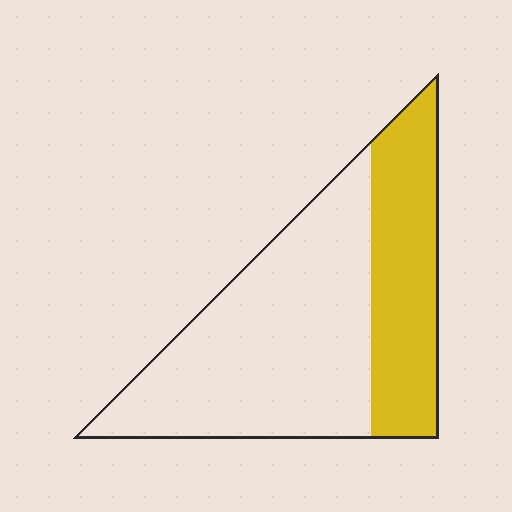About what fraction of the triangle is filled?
About one third (1/3).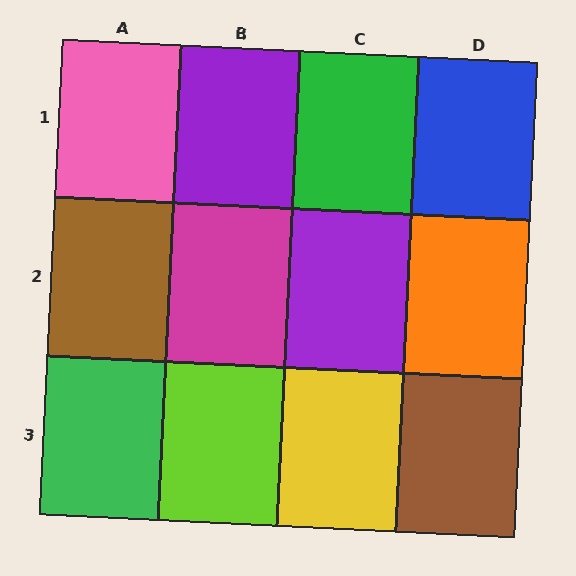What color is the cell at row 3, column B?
Lime.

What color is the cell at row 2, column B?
Magenta.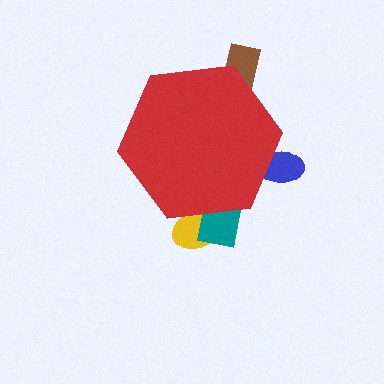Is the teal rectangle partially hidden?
Yes, the teal rectangle is partially hidden behind the red hexagon.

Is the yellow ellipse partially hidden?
Yes, the yellow ellipse is partially hidden behind the red hexagon.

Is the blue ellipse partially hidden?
Yes, the blue ellipse is partially hidden behind the red hexagon.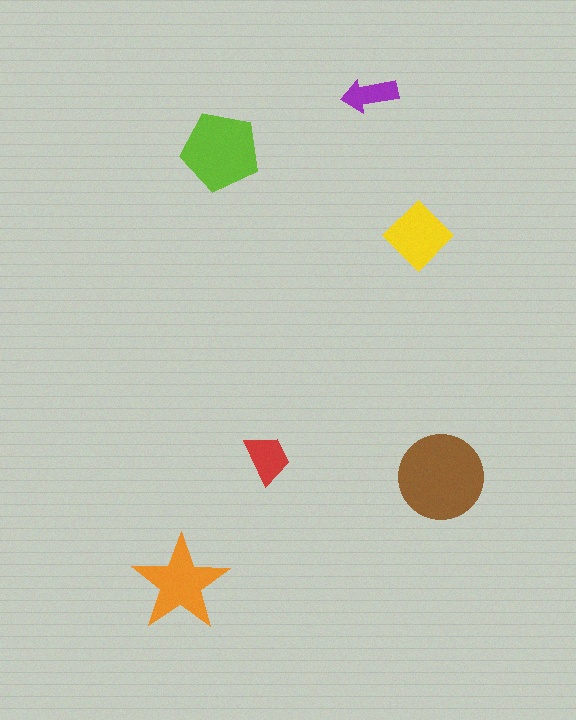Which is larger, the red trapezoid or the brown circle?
The brown circle.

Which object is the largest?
The brown circle.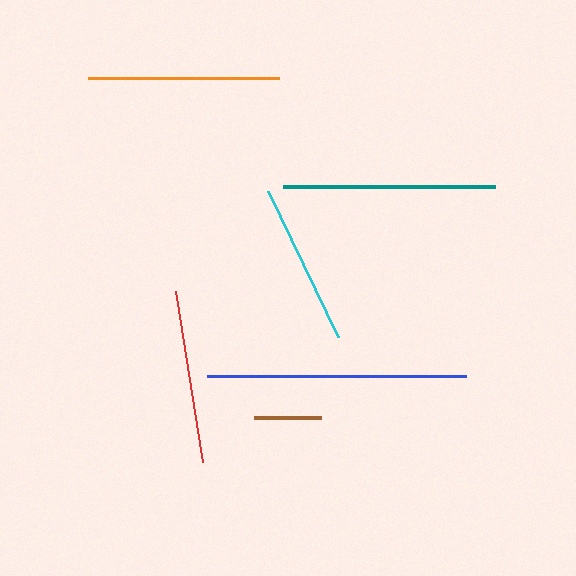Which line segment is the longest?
The blue line is the longest at approximately 259 pixels.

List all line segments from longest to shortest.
From longest to shortest: blue, teal, orange, red, cyan, brown.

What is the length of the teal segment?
The teal segment is approximately 212 pixels long.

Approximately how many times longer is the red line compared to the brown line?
The red line is approximately 2.6 times the length of the brown line.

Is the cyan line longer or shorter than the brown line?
The cyan line is longer than the brown line.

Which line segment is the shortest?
The brown line is the shortest at approximately 67 pixels.